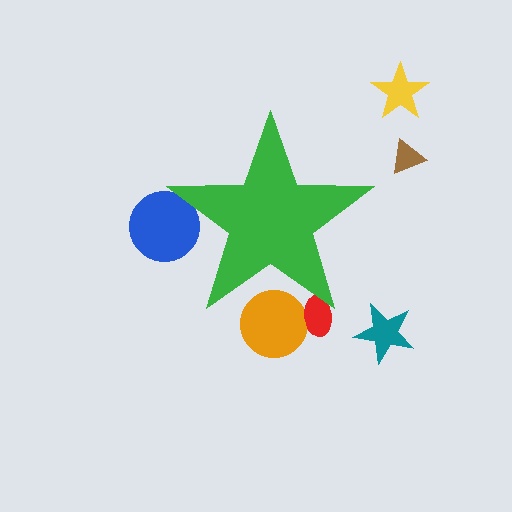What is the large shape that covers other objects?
A green star.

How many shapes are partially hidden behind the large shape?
3 shapes are partially hidden.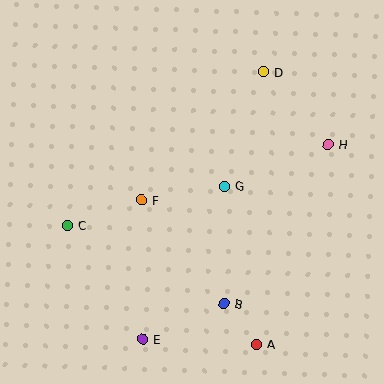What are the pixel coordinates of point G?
Point G is at (225, 186).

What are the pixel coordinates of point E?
Point E is at (142, 339).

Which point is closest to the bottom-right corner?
Point A is closest to the bottom-right corner.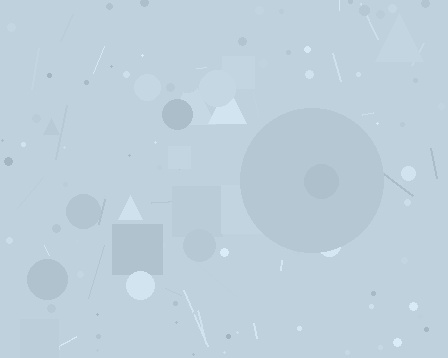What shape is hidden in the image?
A circle is hidden in the image.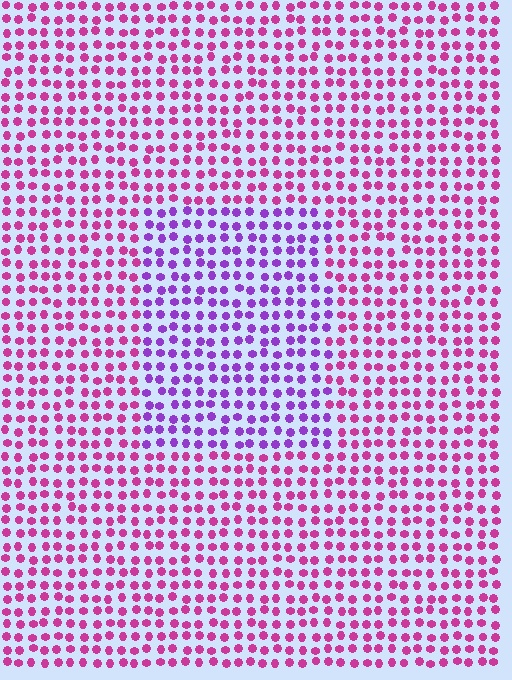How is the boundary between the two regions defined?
The boundary is defined purely by a slight shift in hue (about 42 degrees). Spacing, size, and orientation are identical on both sides.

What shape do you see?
I see a rectangle.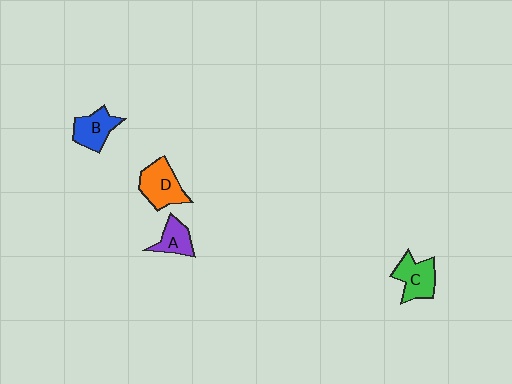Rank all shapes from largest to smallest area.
From largest to smallest: D (orange), C (green), B (blue), A (purple).